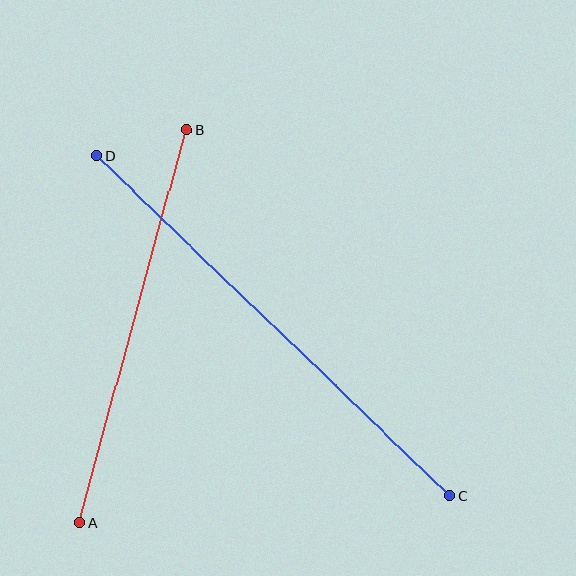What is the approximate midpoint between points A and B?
The midpoint is at approximately (133, 326) pixels.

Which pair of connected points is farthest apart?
Points C and D are farthest apart.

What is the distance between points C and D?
The distance is approximately 490 pixels.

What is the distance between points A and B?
The distance is approximately 407 pixels.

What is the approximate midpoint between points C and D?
The midpoint is at approximately (273, 326) pixels.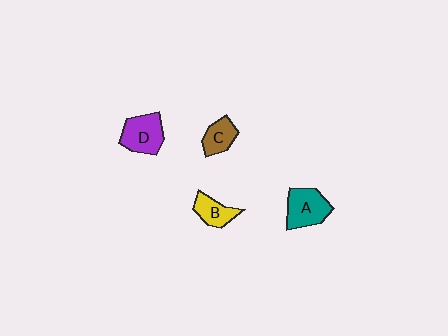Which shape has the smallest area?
Shape C (brown).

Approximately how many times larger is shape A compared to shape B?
Approximately 1.5 times.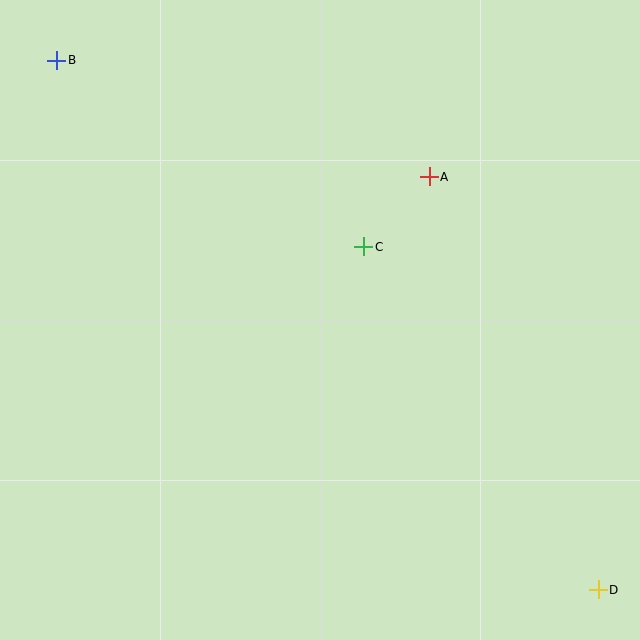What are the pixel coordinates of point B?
Point B is at (57, 60).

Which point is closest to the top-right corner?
Point A is closest to the top-right corner.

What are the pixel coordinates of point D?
Point D is at (598, 590).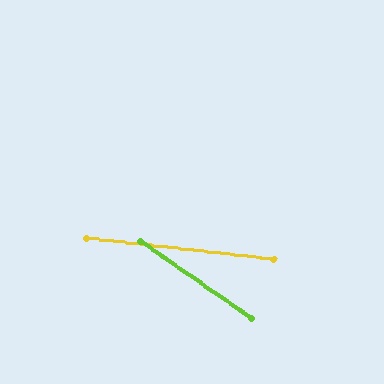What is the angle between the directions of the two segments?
Approximately 28 degrees.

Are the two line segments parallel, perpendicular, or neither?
Neither parallel nor perpendicular — they differ by about 28°.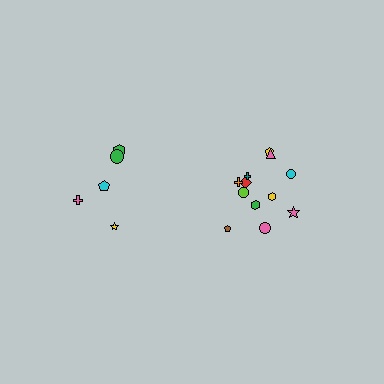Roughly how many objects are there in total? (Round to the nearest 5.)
Roughly 15 objects in total.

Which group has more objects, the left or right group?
The right group.